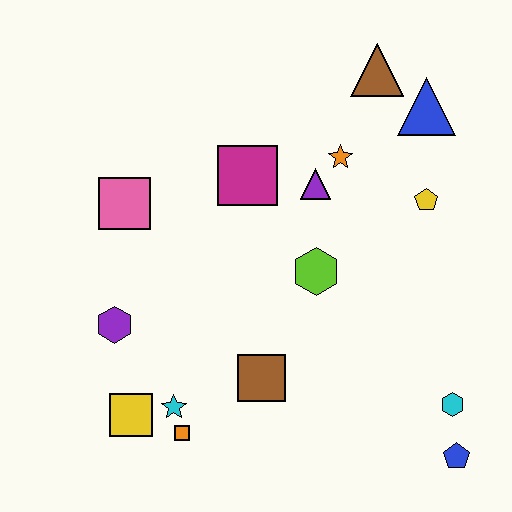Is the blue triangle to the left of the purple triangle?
No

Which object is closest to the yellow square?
The cyan star is closest to the yellow square.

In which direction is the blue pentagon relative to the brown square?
The blue pentagon is to the right of the brown square.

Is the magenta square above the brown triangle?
No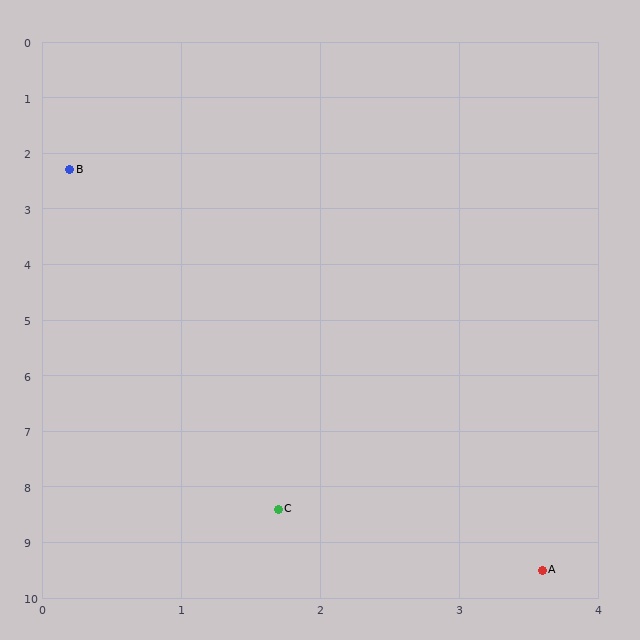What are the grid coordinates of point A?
Point A is at approximately (3.6, 9.5).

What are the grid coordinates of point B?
Point B is at approximately (0.2, 2.3).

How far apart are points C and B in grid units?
Points C and B are about 6.3 grid units apart.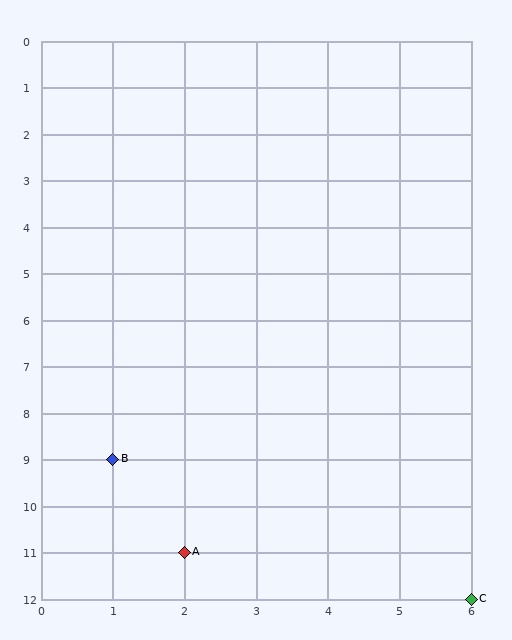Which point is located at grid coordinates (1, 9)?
Point B is at (1, 9).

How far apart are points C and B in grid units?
Points C and B are 5 columns and 3 rows apart (about 5.8 grid units diagonally).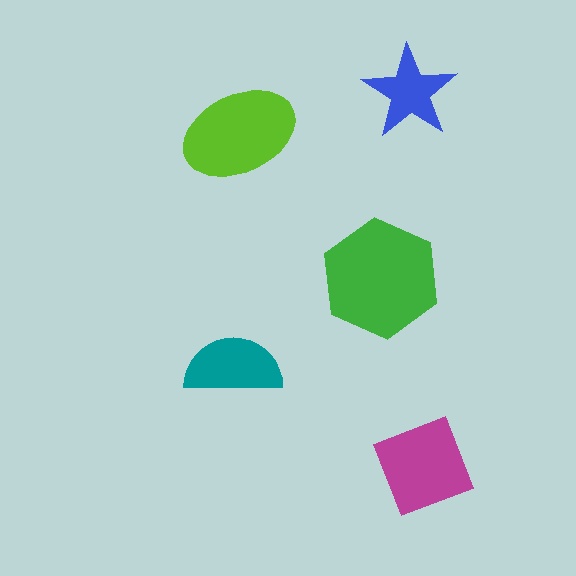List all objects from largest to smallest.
The green hexagon, the lime ellipse, the magenta square, the teal semicircle, the blue star.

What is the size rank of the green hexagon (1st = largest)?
1st.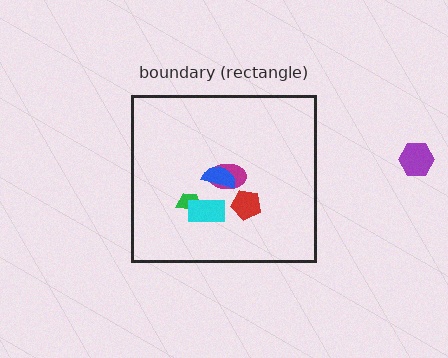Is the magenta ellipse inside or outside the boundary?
Inside.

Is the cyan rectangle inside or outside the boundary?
Inside.